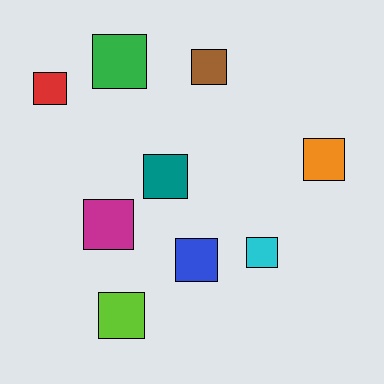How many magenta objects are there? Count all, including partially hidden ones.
There is 1 magenta object.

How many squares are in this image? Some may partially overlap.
There are 9 squares.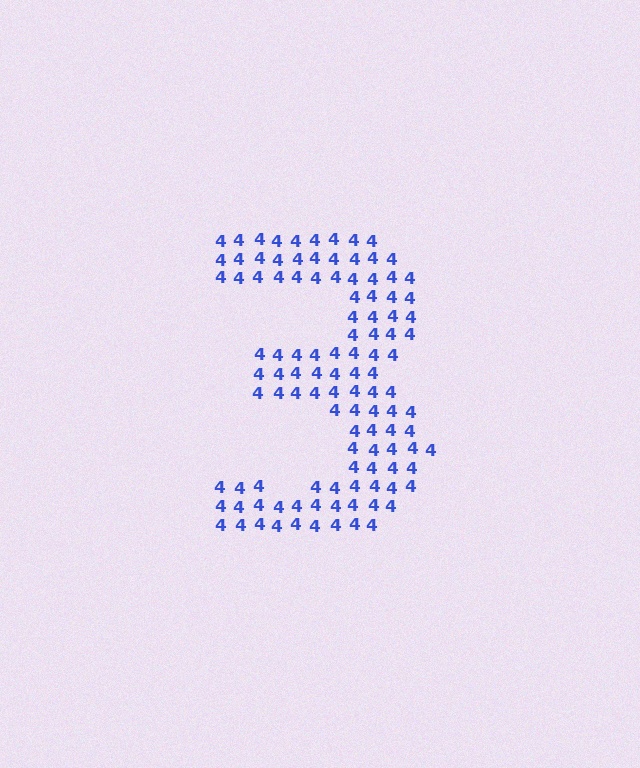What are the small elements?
The small elements are digit 4's.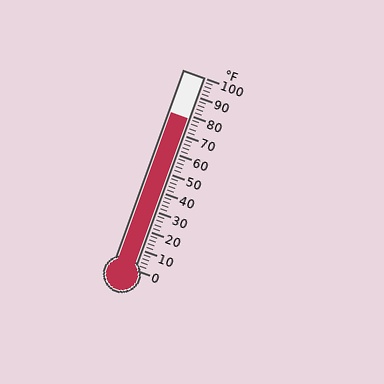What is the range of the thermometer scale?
The thermometer scale ranges from 0°F to 100°F.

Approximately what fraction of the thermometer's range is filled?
The thermometer is filled to approximately 80% of its range.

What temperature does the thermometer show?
The thermometer shows approximately 78°F.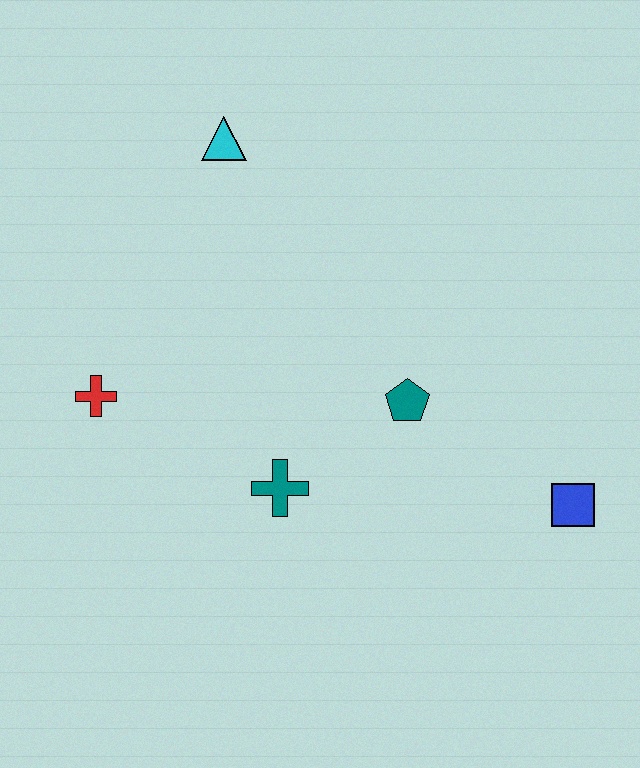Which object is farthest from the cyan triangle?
The blue square is farthest from the cyan triangle.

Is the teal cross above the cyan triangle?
No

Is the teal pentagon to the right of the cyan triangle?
Yes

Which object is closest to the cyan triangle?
The red cross is closest to the cyan triangle.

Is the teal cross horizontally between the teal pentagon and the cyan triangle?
Yes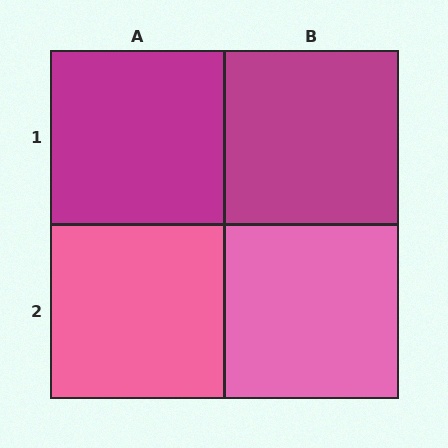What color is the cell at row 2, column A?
Pink.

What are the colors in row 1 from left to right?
Magenta, magenta.